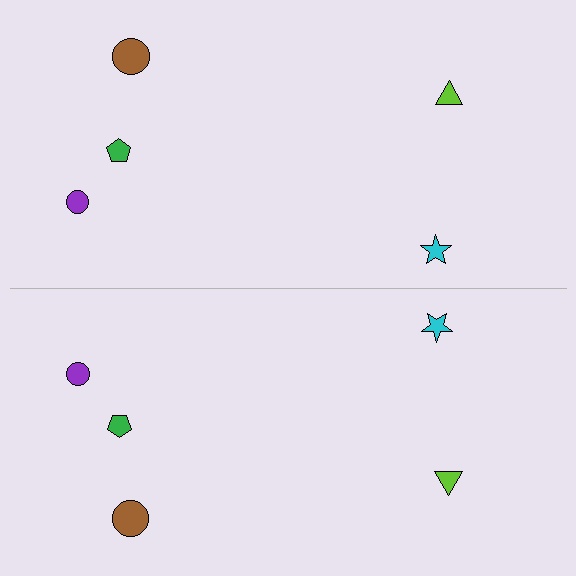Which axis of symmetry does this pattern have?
The pattern has a horizontal axis of symmetry running through the center of the image.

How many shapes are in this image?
There are 10 shapes in this image.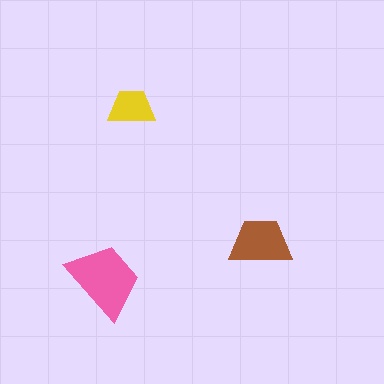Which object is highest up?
The yellow trapezoid is topmost.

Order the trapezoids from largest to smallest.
the pink one, the brown one, the yellow one.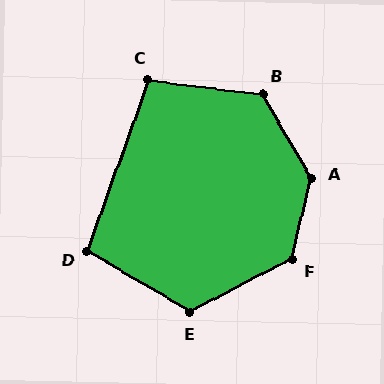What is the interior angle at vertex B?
Approximately 128 degrees (obtuse).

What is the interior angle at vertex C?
Approximately 102 degrees (obtuse).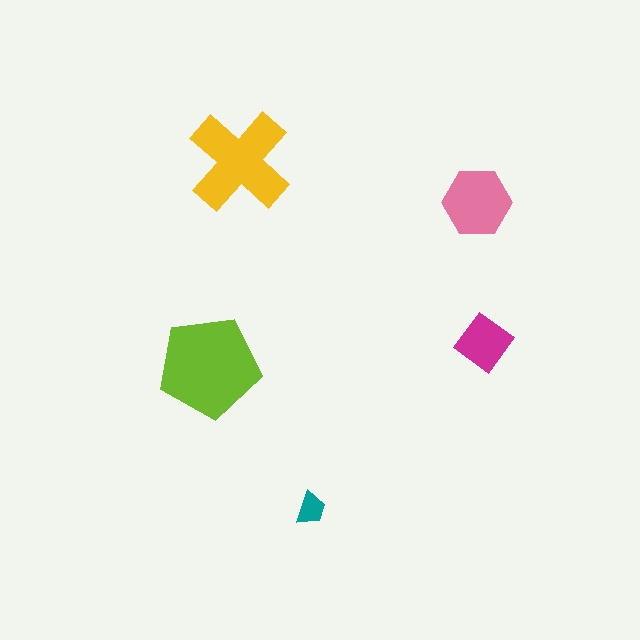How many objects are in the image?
There are 5 objects in the image.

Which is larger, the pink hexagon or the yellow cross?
The yellow cross.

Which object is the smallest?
The teal trapezoid.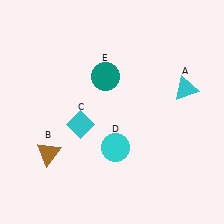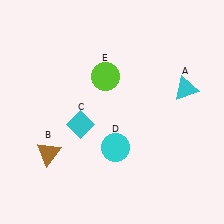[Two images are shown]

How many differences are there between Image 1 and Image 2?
There is 1 difference between the two images.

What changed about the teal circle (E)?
In Image 1, E is teal. In Image 2, it changed to lime.